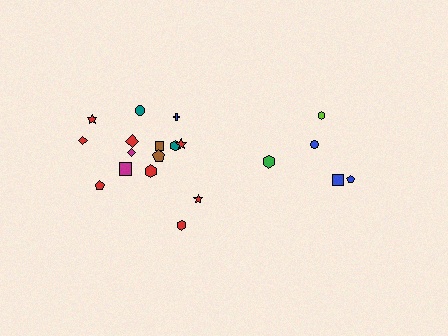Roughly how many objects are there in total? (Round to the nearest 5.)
Roughly 20 objects in total.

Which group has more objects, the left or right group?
The left group.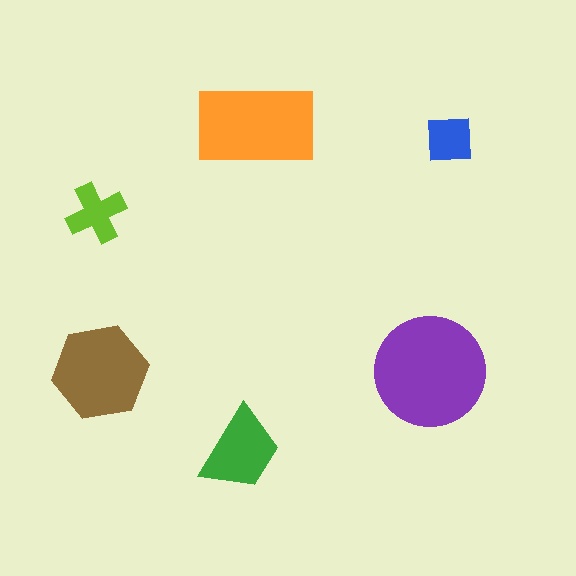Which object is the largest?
The purple circle.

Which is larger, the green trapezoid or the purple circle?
The purple circle.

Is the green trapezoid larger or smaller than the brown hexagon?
Smaller.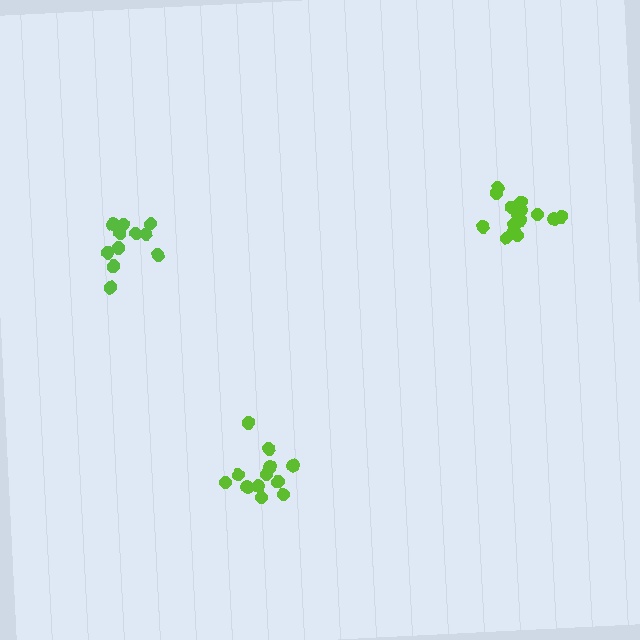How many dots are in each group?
Group 1: 15 dots, Group 2: 12 dots, Group 3: 12 dots (39 total).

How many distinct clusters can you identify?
There are 3 distinct clusters.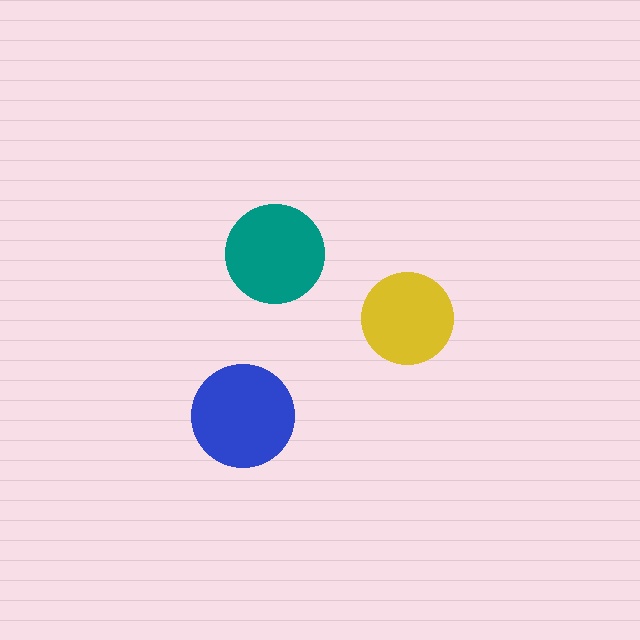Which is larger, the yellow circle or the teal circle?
The teal one.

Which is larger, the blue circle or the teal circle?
The blue one.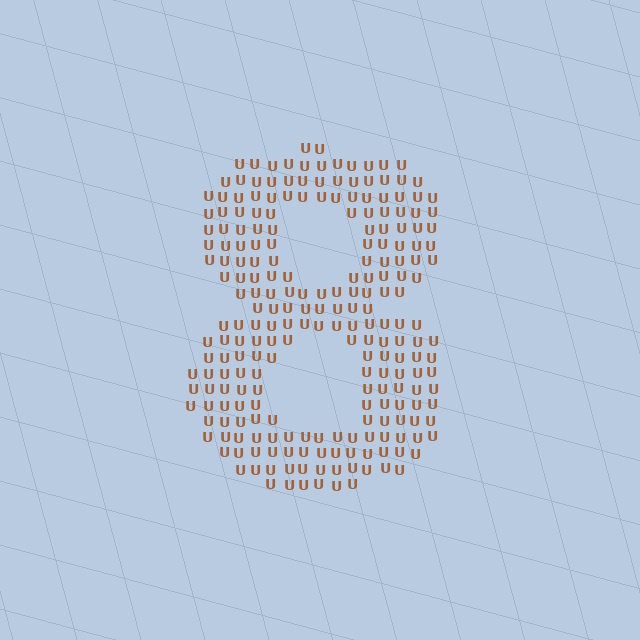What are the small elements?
The small elements are letter U's.